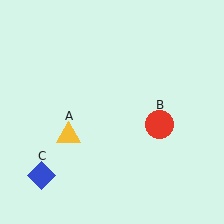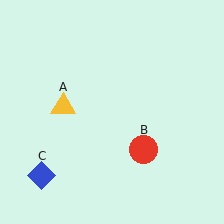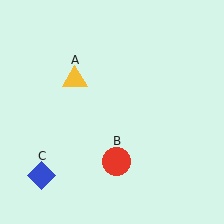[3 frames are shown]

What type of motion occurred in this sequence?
The yellow triangle (object A), red circle (object B) rotated clockwise around the center of the scene.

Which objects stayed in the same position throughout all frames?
Blue diamond (object C) remained stationary.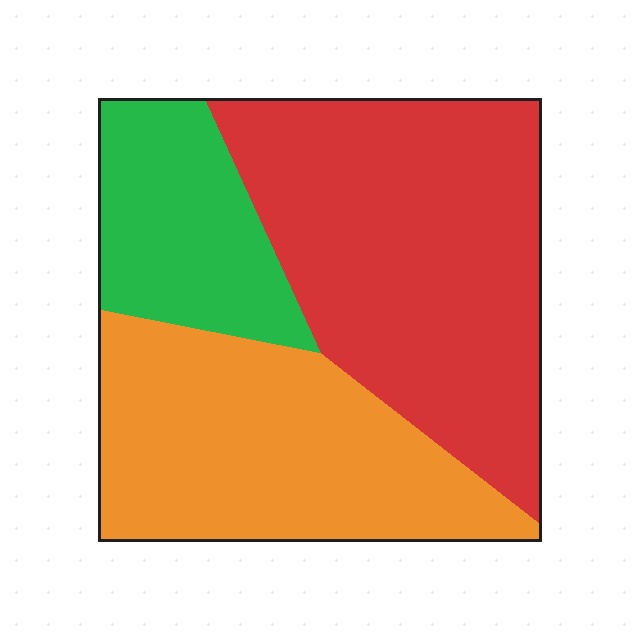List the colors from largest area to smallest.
From largest to smallest: red, orange, green.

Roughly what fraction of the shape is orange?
Orange covers 35% of the shape.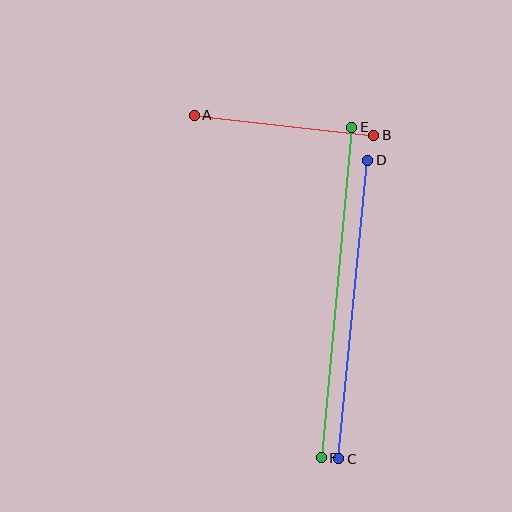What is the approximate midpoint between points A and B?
The midpoint is at approximately (284, 125) pixels.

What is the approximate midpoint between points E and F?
The midpoint is at approximately (337, 293) pixels.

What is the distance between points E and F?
The distance is approximately 332 pixels.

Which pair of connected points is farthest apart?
Points E and F are farthest apart.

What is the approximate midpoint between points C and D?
The midpoint is at approximately (353, 310) pixels.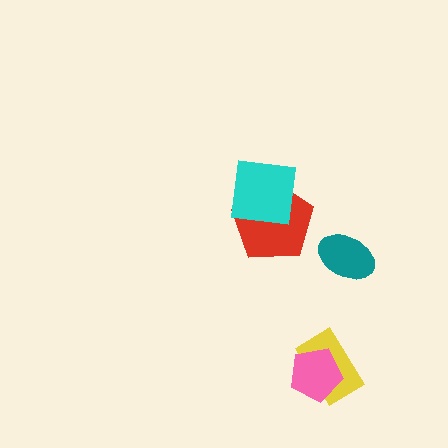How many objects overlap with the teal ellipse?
0 objects overlap with the teal ellipse.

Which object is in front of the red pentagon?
The cyan square is in front of the red pentagon.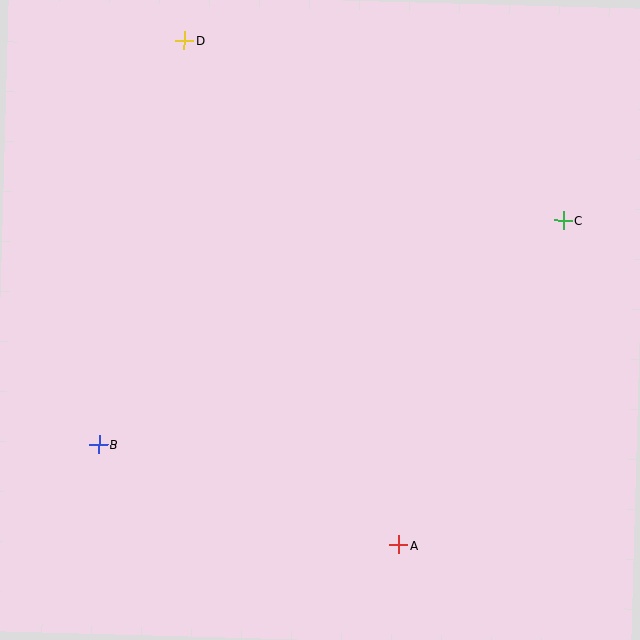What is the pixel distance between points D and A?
The distance between D and A is 548 pixels.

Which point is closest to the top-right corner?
Point C is closest to the top-right corner.